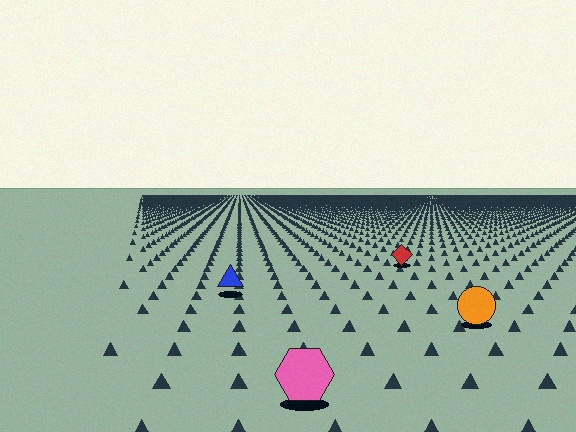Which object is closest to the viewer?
The pink hexagon is closest. The texture marks near it are larger and more spread out.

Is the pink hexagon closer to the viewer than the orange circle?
Yes. The pink hexagon is closer — you can tell from the texture gradient: the ground texture is coarser near it.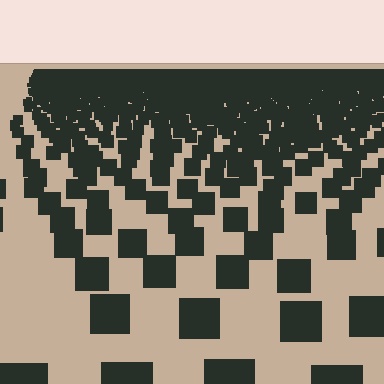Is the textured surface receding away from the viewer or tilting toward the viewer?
The surface is receding away from the viewer. Texture elements get smaller and denser toward the top.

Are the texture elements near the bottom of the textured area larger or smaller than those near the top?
Larger. Near the bottom, elements are closer to the viewer and appear at a bigger on-screen size.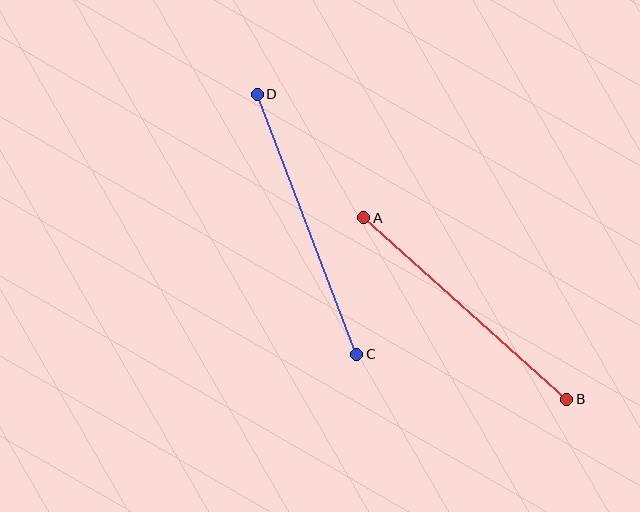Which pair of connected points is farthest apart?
Points C and D are farthest apart.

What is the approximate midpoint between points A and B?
The midpoint is at approximately (465, 308) pixels.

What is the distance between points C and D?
The distance is approximately 278 pixels.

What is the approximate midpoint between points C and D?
The midpoint is at approximately (307, 224) pixels.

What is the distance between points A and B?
The distance is approximately 272 pixels.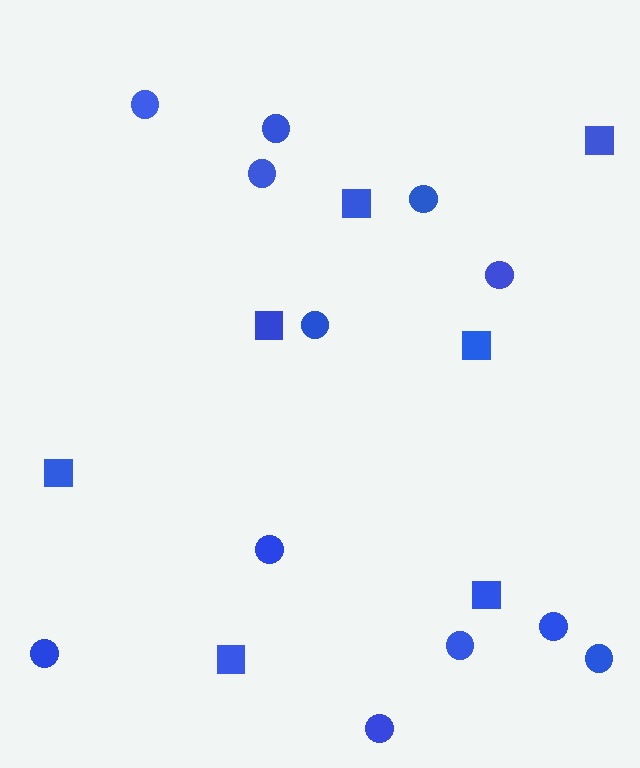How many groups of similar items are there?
There are 2 groups: one group of squares (7) and one group of circles (12).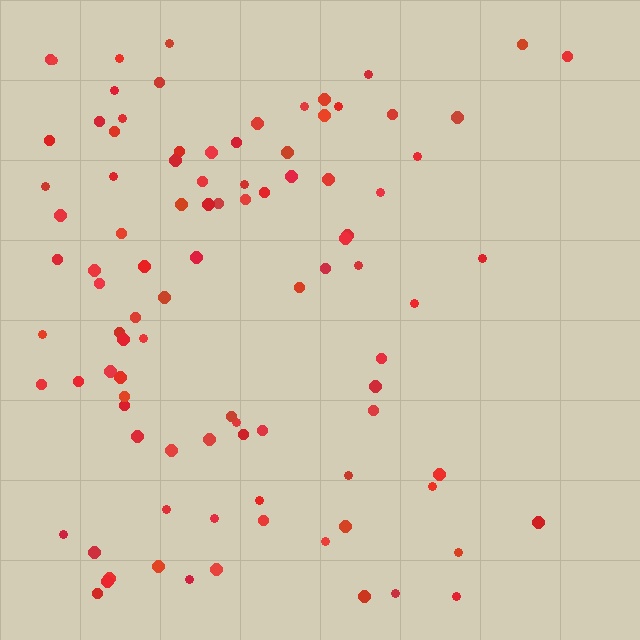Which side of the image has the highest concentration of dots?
The left.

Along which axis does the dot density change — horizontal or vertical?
Horizontal.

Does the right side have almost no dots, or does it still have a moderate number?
Still a moderate number, just noticeably fewer than the left.